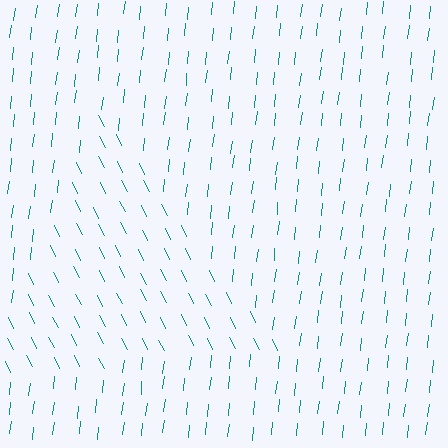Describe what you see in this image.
The image is filled with small teal line segments. A triangle region in the image has lines oriented differently from the surrounding lines, creating a visible texture boundary.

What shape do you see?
I see a triangle.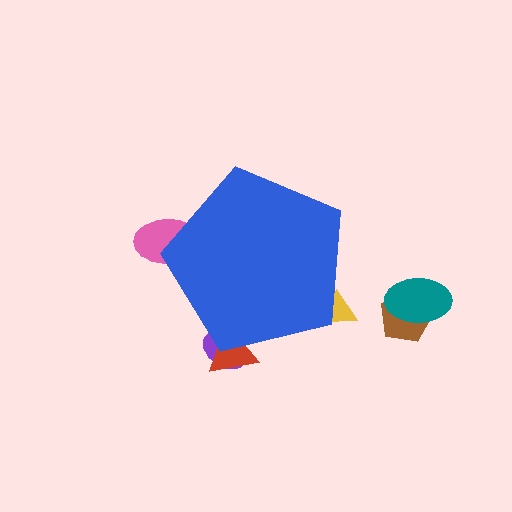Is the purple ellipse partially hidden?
Yes, the purple ellipse is partially hidden behind the blue pentagon.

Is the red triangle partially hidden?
Yes, the red triangle is partially hidden behind the blue pentagon.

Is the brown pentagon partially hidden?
No, the brown pentagon is fully visible.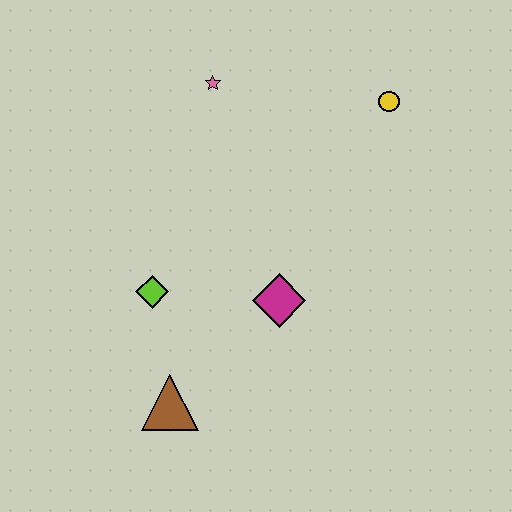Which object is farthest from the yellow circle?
The brown triangle is farthest from the yellow circle.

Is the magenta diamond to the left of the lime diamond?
No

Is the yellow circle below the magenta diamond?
No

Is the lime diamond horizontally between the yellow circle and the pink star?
No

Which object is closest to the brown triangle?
The lime diamond is closest to the brown triangle.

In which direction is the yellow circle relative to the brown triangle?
The yellow circle is above the brown triangle.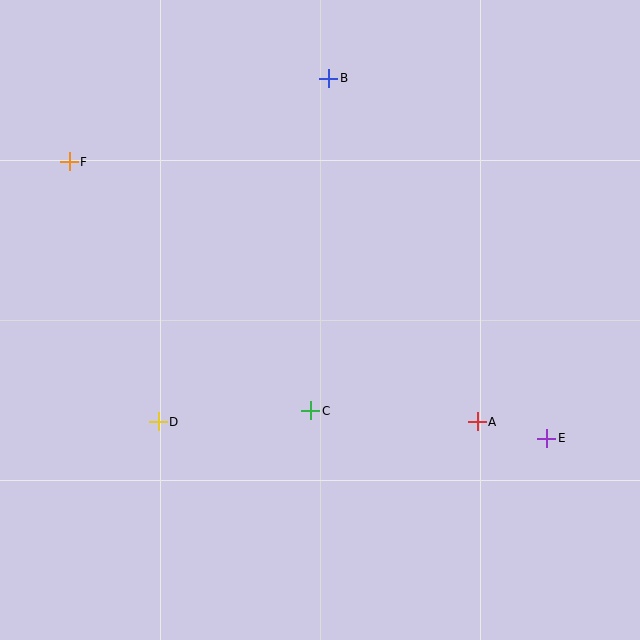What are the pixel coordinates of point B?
Point B is at (329, 78).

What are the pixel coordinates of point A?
Point A is at (477, 422).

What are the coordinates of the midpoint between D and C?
The midpoint between D and C is at (235, 416).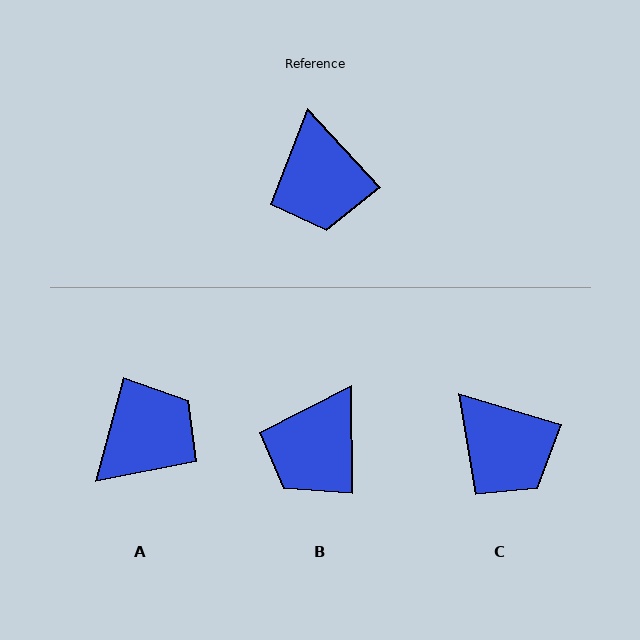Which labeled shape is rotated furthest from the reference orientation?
A, about 122 degrees away.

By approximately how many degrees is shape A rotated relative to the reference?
Approximately 122 degrees counter-clockwise.